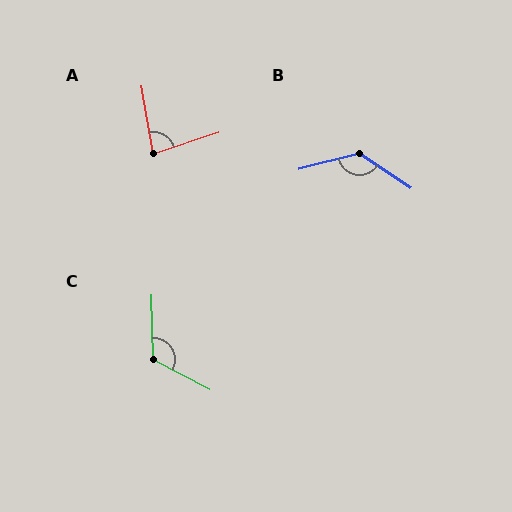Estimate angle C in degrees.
Approximately 118 degrees.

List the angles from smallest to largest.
A (82°), C (118°), B (131°).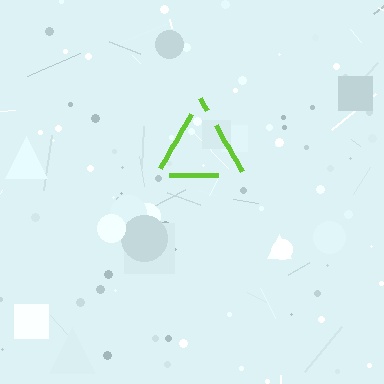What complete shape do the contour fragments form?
The contour fragments form a triangle.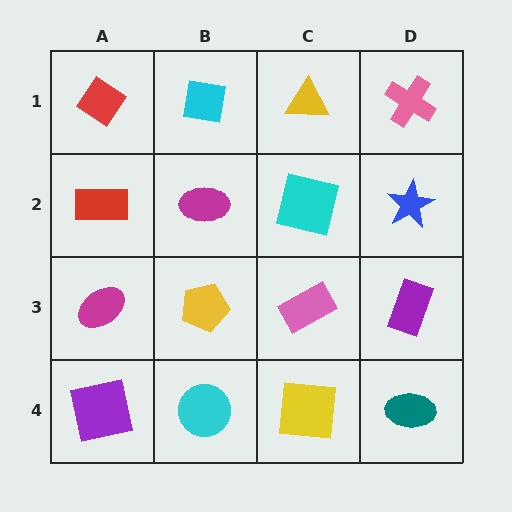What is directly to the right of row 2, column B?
A cyan square.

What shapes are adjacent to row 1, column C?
A cyan square (row 2, column C), a cyan square (row 1, column B), a pink cross (row 1, column D).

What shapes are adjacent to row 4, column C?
A pink rectangle (row 3, column C), a cyan circle (row 4, column B), a teal ellipse (row 4, column D).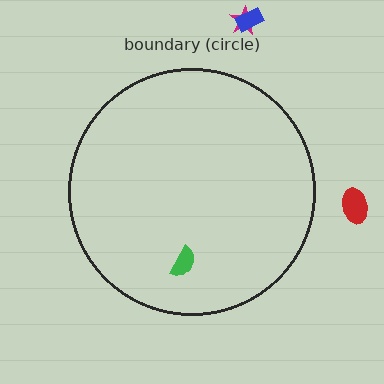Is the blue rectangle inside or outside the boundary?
Outside.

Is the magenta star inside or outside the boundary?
Outside.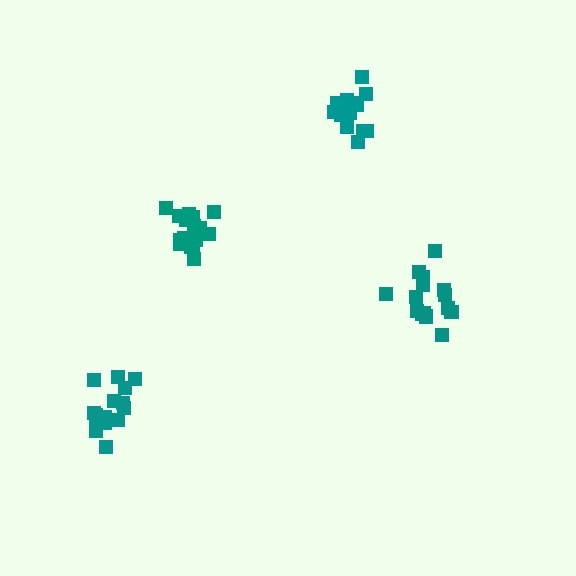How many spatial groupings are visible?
There are 4 spatial groupings.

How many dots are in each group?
Group 1: 17 dots, Group 2: 15 dots, Group 3: 16 dots, Group 4: 15 dots (63 total).